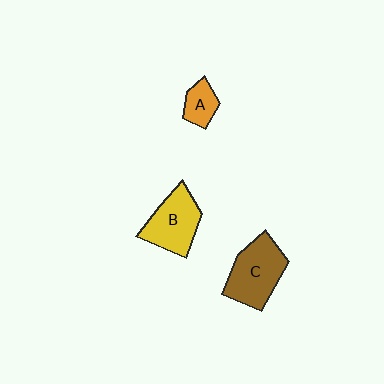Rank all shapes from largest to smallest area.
From largest to smallest: C (brown), B (yellow), A (orange).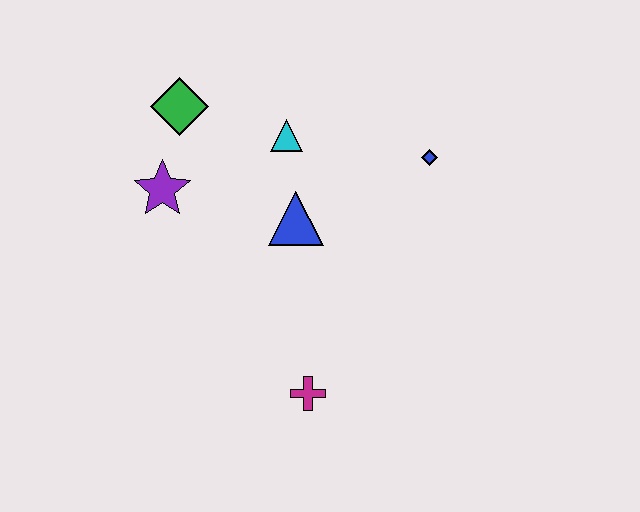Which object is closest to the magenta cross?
The blue triangle is closest to the magenta cross.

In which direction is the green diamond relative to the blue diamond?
The green diamond is to the left of the blue diamond.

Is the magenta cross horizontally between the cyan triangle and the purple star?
No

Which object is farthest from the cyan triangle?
The magenta cross is farthest from the cyan triangle.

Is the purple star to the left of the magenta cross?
Yes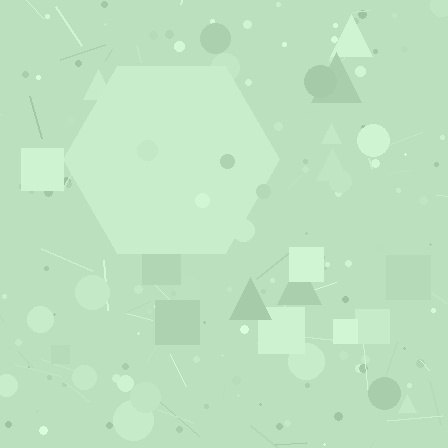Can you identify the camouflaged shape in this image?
The camouflaged shape is a hexagon.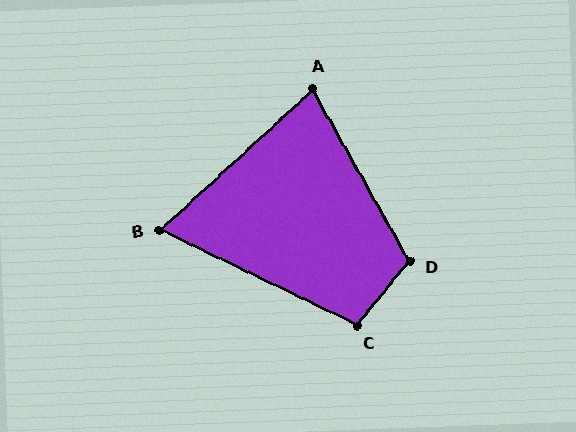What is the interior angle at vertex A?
Approximately 77 degrees (acute).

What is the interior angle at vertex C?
Approximately 103 degrees (obtuse).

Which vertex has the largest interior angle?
D, at approximately 112 degrees.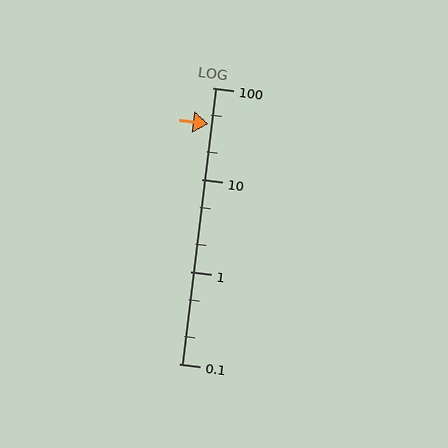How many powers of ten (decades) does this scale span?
The scale spans 3 decades, from 0.1 to 100.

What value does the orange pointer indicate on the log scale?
The pointer indicates approximately 40.